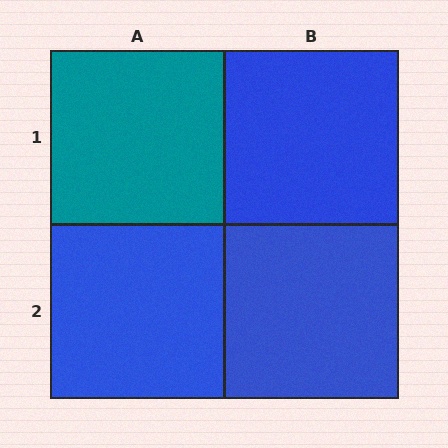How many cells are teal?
1 cell is teal.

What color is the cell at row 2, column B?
Blue.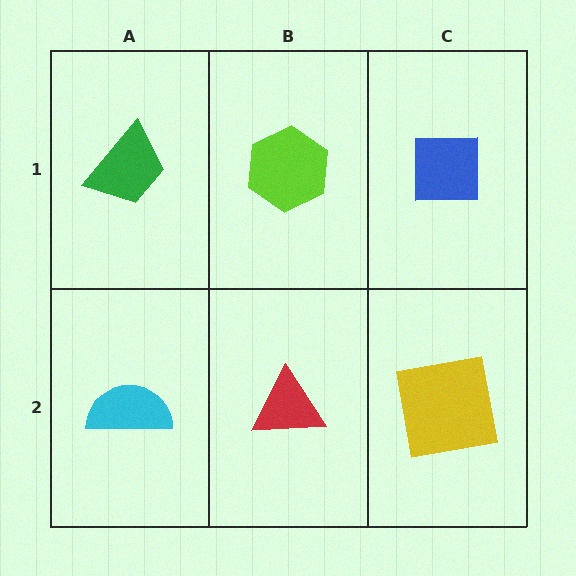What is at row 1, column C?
A blue square.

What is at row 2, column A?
A cyan semicircle.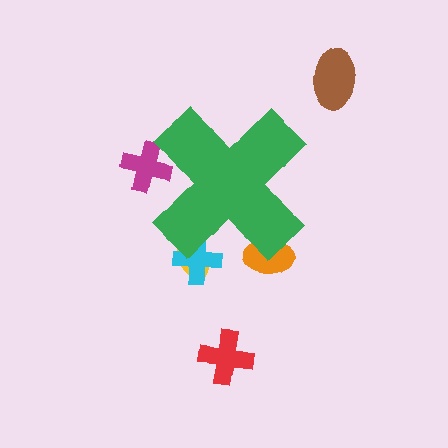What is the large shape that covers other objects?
A green cross.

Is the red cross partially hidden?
No, the red cross is fully visible.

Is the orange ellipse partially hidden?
Yes, the orange ellipse is partially hidden behind the green cross.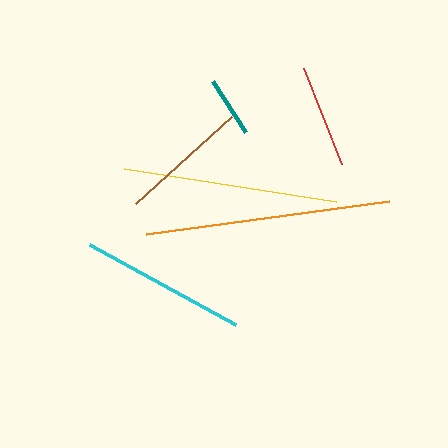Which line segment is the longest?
The orange line is the longest at approximately 245 pixels.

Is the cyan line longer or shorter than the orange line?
The orange line is longer than the cyan line.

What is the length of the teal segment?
The teal segment is approximately 62 pixels long.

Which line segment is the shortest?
The teal line is the shortest at approximately 62 pixels.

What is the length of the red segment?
The red segment is approximately 103 pixels long.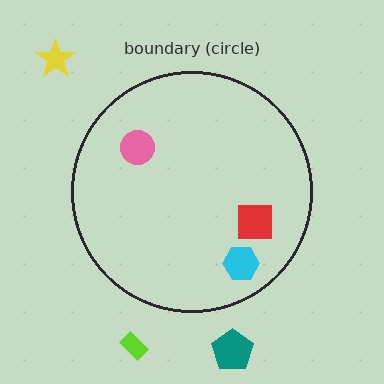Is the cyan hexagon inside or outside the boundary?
Inside.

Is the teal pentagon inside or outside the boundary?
Outside.